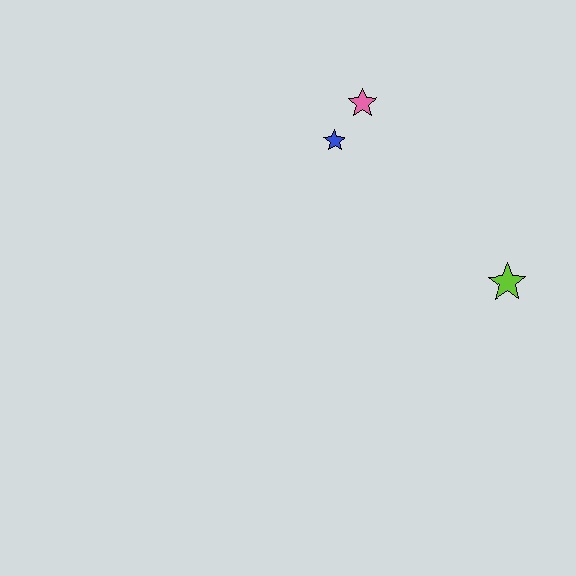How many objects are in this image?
There are 3 objects.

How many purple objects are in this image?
There are no purple objects.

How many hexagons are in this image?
There are no hexagons.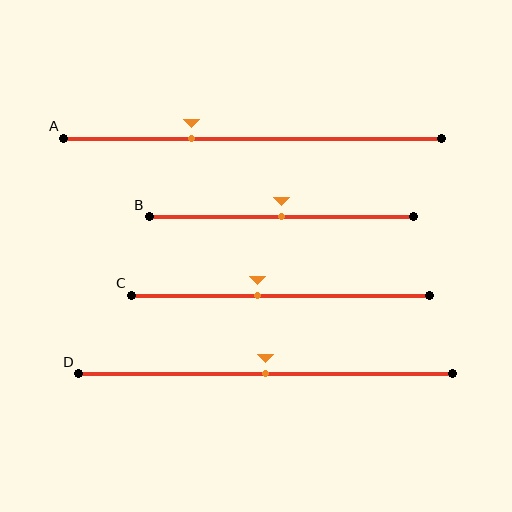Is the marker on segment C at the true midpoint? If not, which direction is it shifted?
No, the marker on segment C is shifted to the left by about 8% of the segment length.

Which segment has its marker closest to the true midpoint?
Segment B has its marker closest to the true midpoint.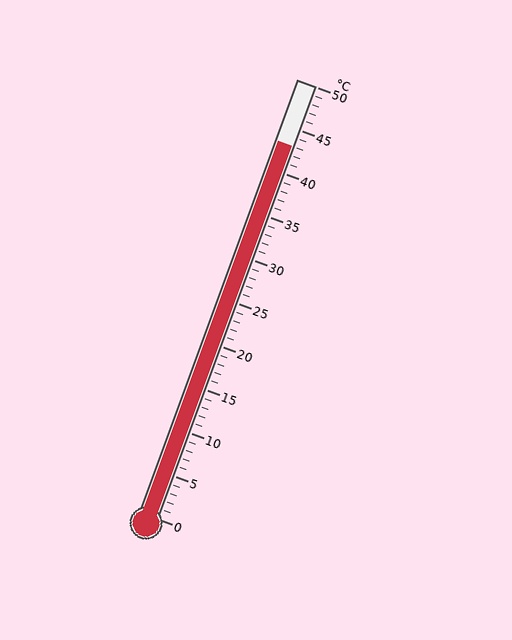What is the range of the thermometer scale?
The thermometer scale ranges from 0°C to 50°C.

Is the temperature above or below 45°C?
The temperature is below 45°C.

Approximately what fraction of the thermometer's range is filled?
The thermometer is filled to approximately 85% of its range.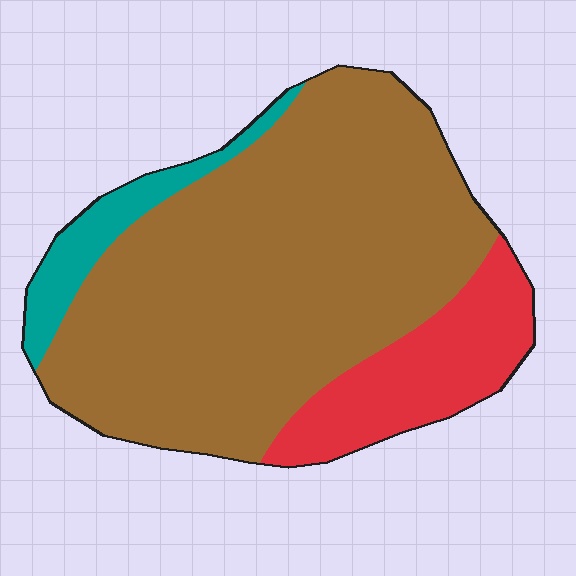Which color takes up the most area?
Brown, at roughly 75%.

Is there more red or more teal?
Red.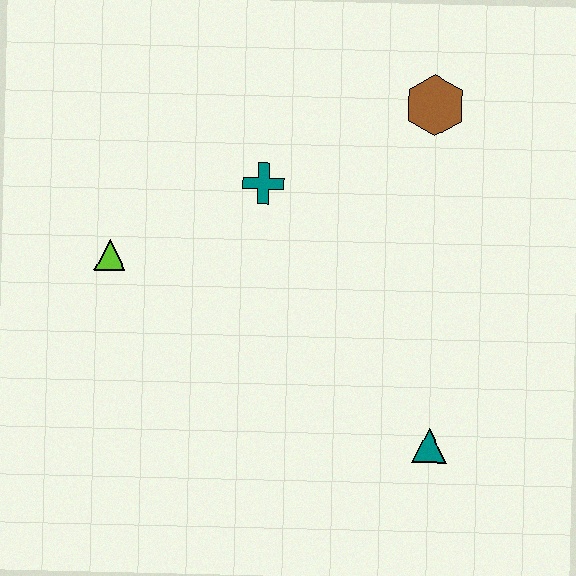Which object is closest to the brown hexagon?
The teal cross is closest to the brown hexagon.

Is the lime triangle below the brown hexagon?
Yes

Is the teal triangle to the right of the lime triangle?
Yes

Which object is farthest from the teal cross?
The teal triangle is farthest from the teal cross.